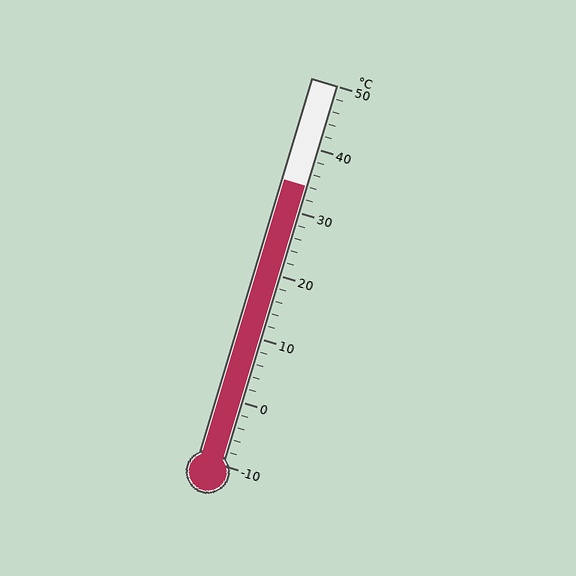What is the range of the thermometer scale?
The thermometer scale ranges from -10°C to 50°C.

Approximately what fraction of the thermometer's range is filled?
The thermometer is filled to approximately 75% of its range.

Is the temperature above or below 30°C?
The temperature is above 30°C.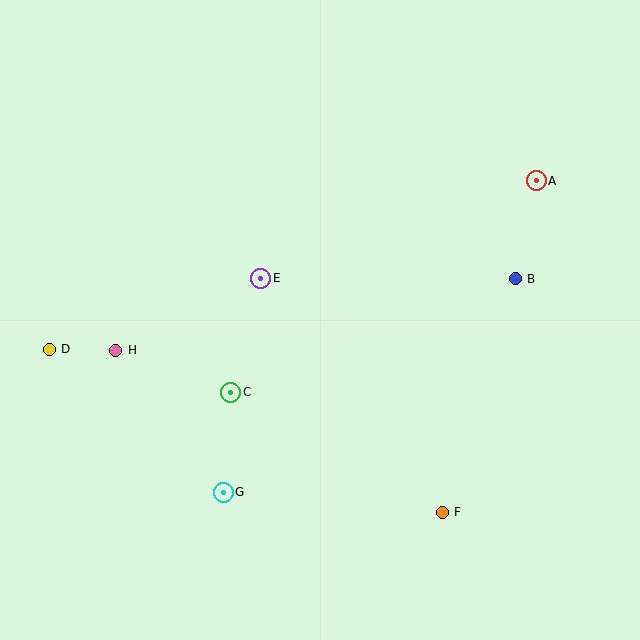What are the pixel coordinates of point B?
Point B is at (515, 279).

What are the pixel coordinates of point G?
Point G is at (223, 492).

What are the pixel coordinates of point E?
Point E is at (261, 278).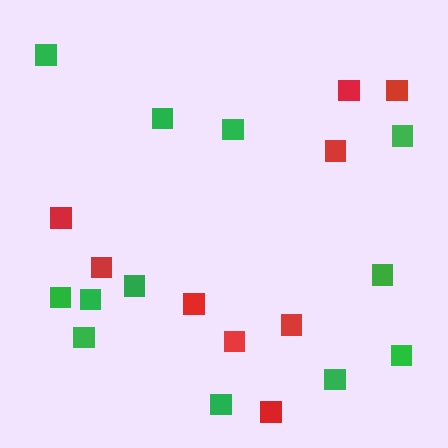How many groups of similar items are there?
There are 2 groups: one group of red squares (9) and one group of green squares (12).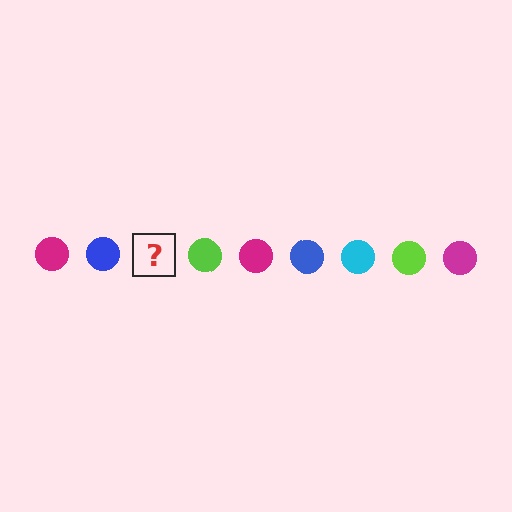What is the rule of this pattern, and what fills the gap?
The rule is that the pattern cycles through magenta, blue, cyan, lime circles. The gap should be filled with a cyan circle.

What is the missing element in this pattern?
The missing element is a cyan circle.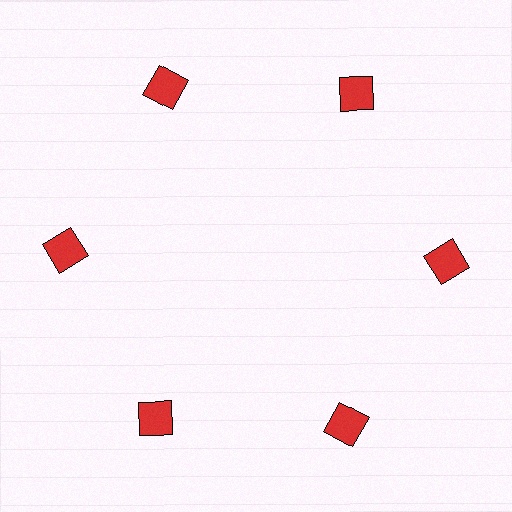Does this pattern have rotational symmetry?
Yes, this pattern has 6-fold rotational symmetry. It looks the same after rotating 60 degrees around the center.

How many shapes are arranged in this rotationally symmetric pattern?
There are 6 shapes, arranged in 6 groups of 1.